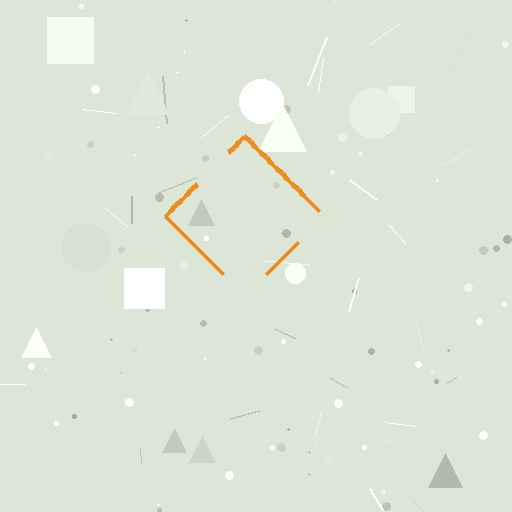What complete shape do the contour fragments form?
The contour fragments form a diamond.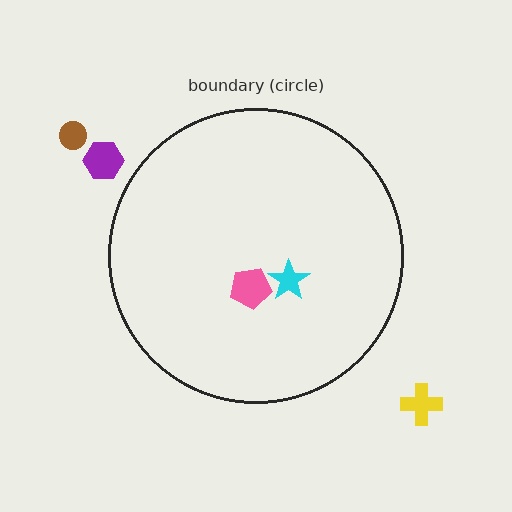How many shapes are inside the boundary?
2 inside, 3 outside.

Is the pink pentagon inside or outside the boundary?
Inside.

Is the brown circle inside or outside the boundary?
Outside.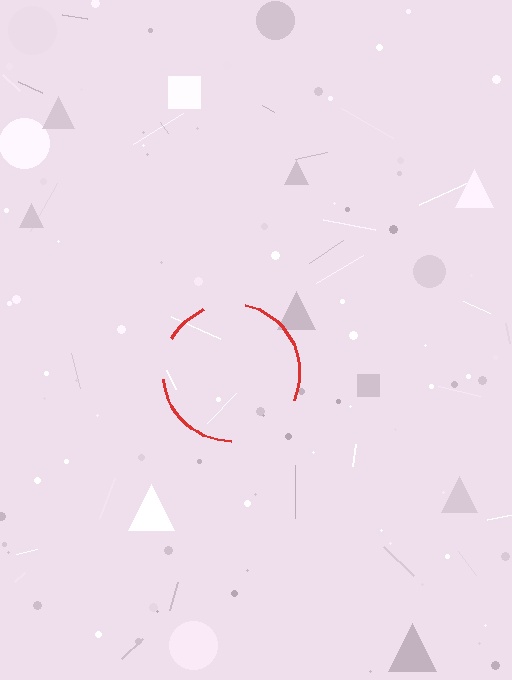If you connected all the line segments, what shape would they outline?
They would outline a circle.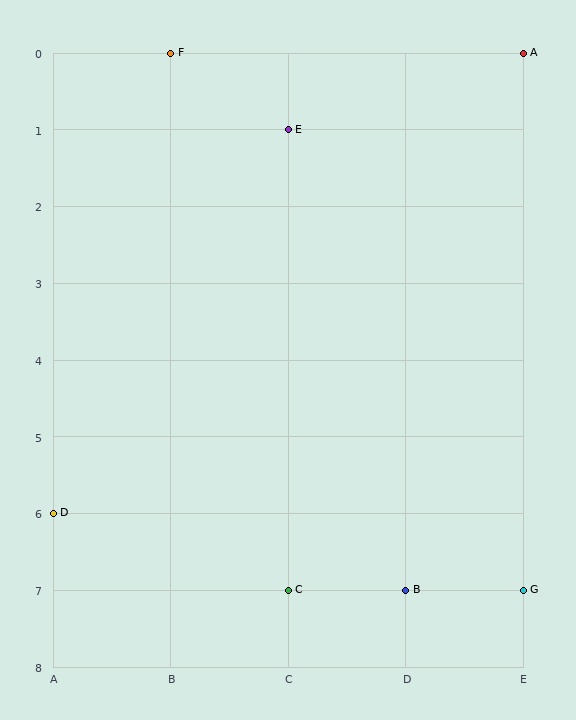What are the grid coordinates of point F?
Point F is at grid coordinates (B, 0).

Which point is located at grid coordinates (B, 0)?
Point F is at (B, 0).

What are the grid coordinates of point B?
Point B is at grid coordinates (D, 7).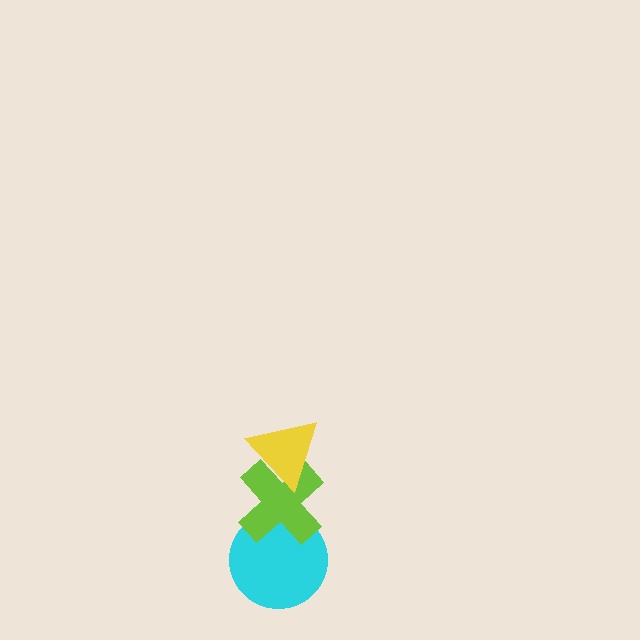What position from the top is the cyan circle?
The cyan circle is 3rd from the top.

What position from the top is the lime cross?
The lime cross is 2nd from the top.